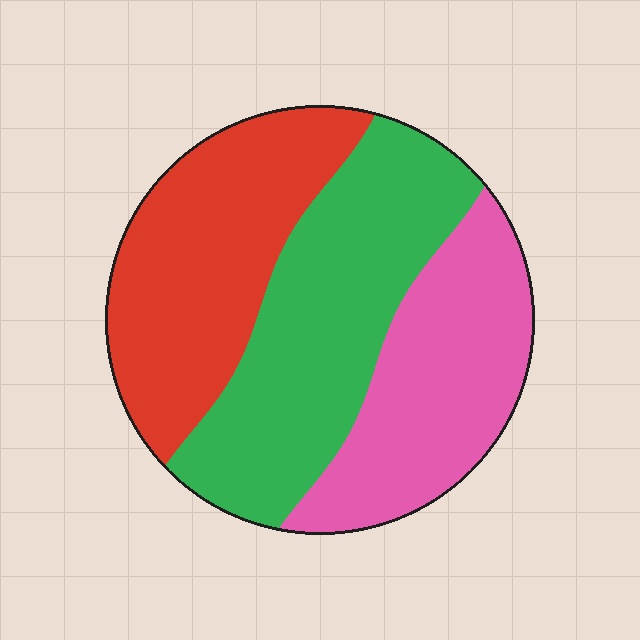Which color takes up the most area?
Green, at roughly 40%.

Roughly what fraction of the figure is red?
Red covers around 35% of the figure.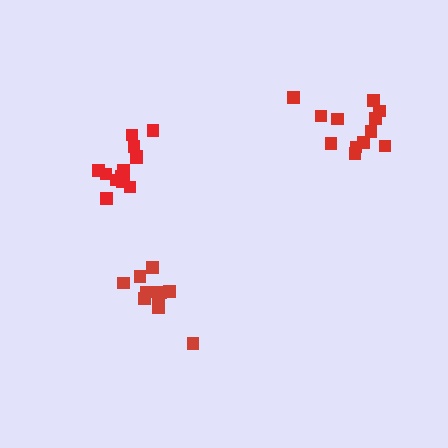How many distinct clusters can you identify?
There are 3 distinct clusters.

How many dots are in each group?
Group 1: 12 dots, Group 2: 14 dots, Group 3: 12 dots (38 total).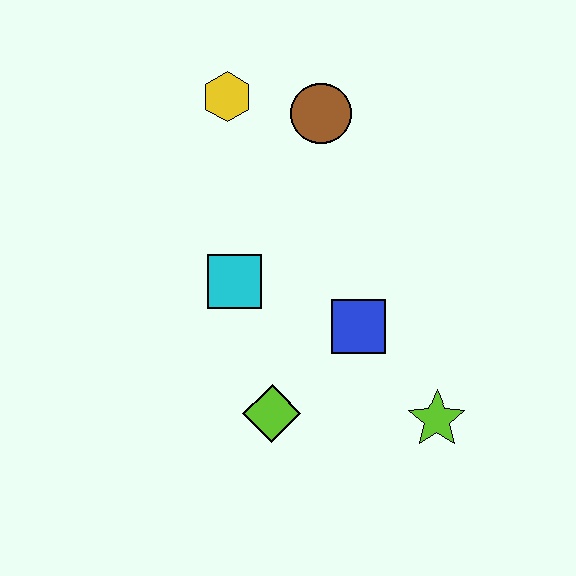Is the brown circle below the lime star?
No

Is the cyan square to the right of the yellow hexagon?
Yes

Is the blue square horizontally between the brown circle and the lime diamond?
No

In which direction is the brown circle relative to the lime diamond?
The brown circle is above the lime diamond.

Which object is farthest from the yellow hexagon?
The lime star is farthest from the yellow hexagon.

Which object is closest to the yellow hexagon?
The brown circle is closest to the yellow hexagon.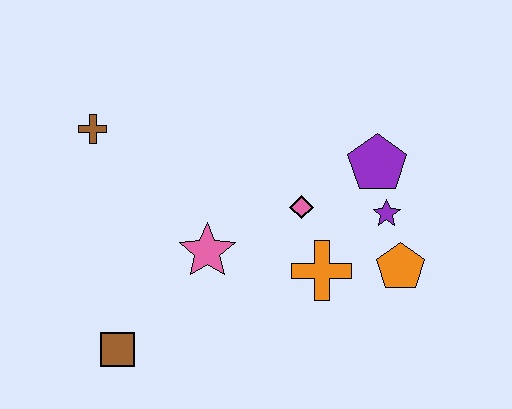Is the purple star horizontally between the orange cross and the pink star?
No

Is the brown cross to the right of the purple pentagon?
No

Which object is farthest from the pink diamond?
The brown square is farthest from the pink diamond.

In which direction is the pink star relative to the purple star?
The pink star is to the left of the purple star.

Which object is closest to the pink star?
The pink diamond is closest to the pink star.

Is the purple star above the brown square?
Yes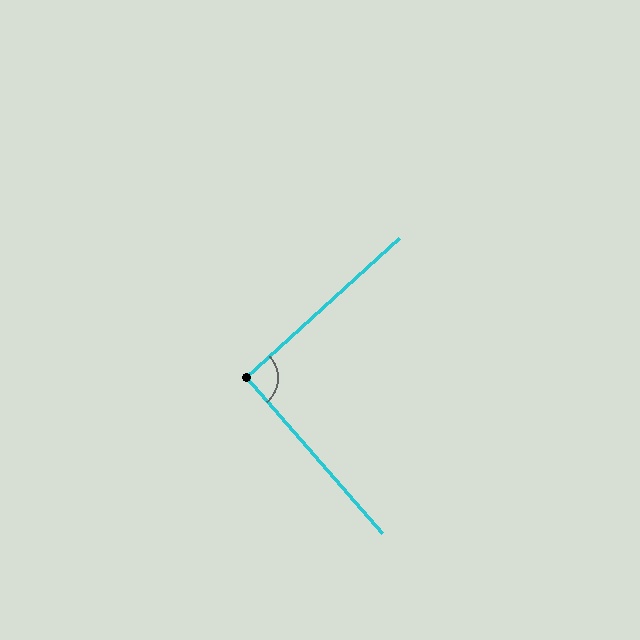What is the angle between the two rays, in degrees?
Approximately 91 degrees.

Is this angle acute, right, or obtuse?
It is approximately a right angle.